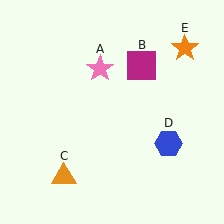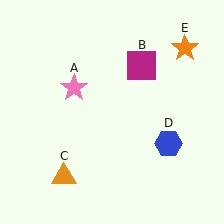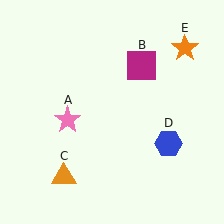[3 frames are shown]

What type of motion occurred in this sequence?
The pink star (object A) rotated counterclockwise around the center of the scene.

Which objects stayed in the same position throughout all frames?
Magenta square (object B) and orange triangle (object C) and blue hexagon (object D) and orange star (object E) remained stationary.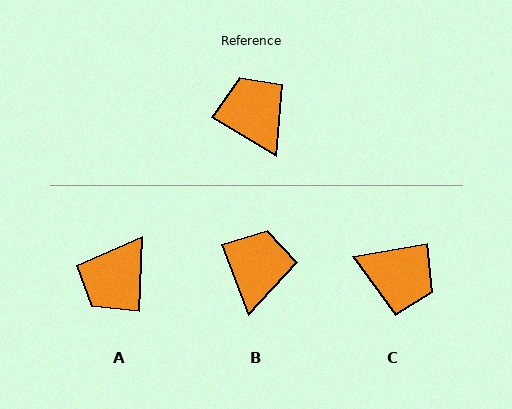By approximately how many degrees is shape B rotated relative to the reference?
Approximately 38 degrees clockwise.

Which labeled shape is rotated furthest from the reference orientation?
C, about 139 degrees away.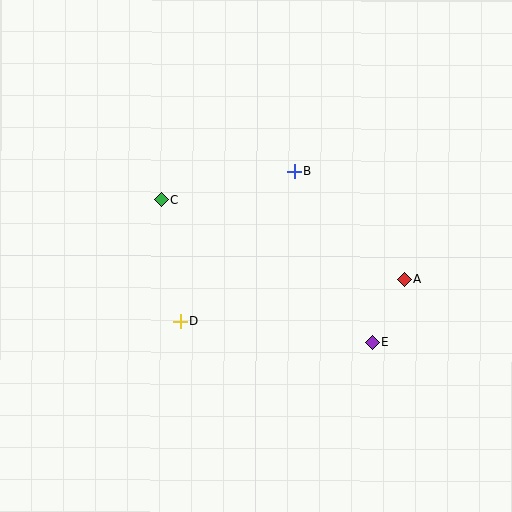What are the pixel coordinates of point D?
Point D is at (180, 321).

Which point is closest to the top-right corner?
Point B is closest to the top-right corner.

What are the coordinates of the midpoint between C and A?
The midpoint between C and A is at (283, 239).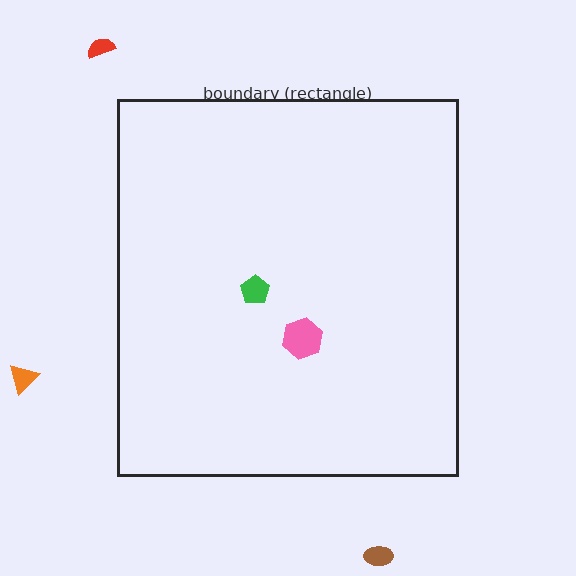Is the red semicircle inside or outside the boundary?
Outside.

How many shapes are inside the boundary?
2 inside, 3 outside.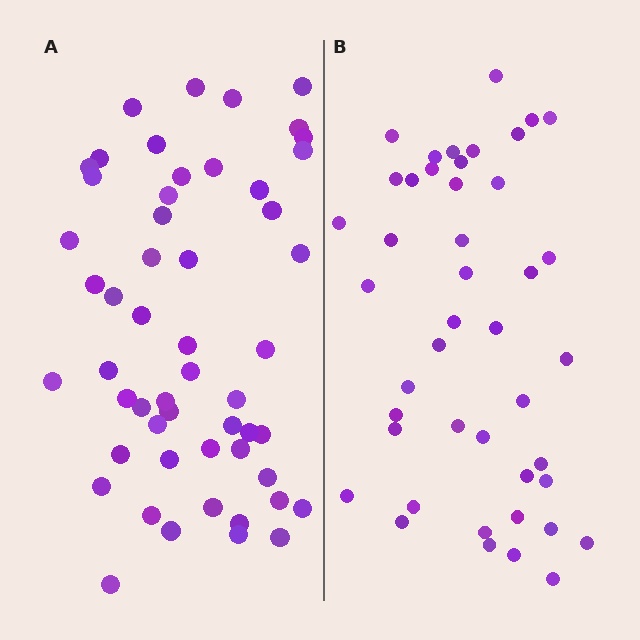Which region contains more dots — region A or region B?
Region A (the left region) has more dots.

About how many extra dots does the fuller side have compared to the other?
Region A has roughly 8 or so more dots than region B.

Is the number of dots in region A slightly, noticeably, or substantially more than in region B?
Region A has only slightly more — the two regions are fairly close. The ratio is roughly 1.2 to 1.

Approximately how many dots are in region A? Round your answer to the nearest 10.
About 50 dots. (The exact count is 53, which rounds to 50.)